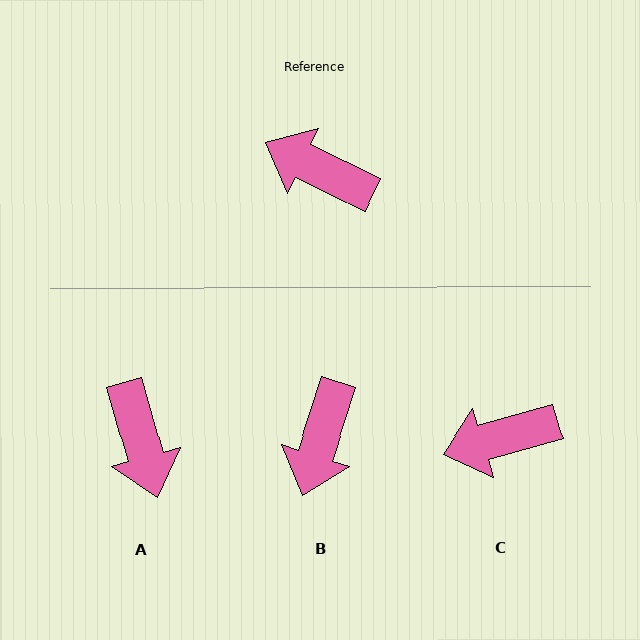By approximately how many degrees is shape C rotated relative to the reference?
Approximately 42 degrees counter-clockwise.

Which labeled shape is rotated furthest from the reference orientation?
A, about 132 degrees away.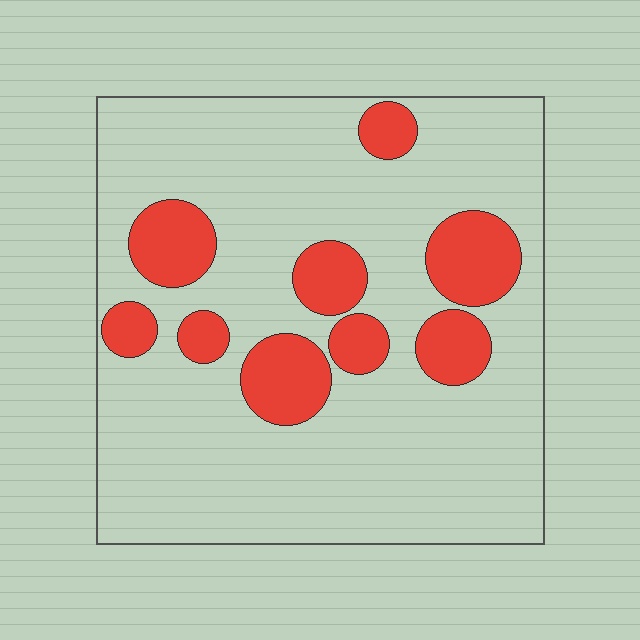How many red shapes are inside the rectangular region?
9.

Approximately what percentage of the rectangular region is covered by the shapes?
Approximately 20%.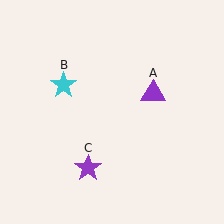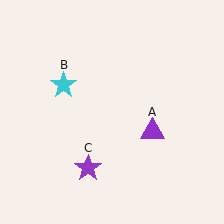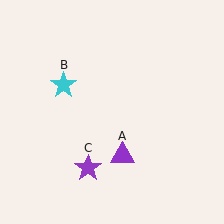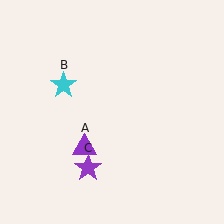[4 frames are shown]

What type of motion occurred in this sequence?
The purple triangle (object A) rotated clockwise around the center of the scene.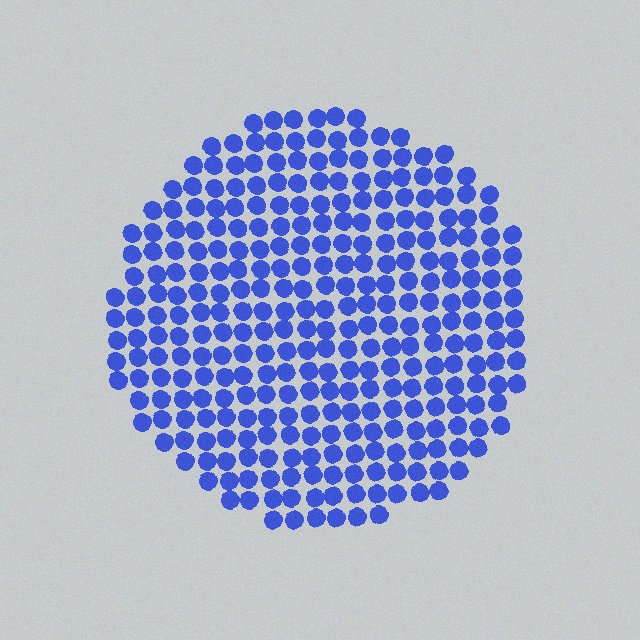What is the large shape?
The large shape is a circle.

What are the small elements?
The small elements are circles.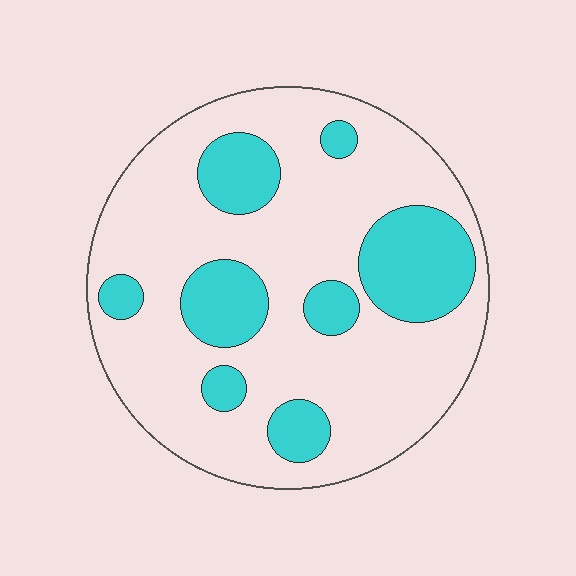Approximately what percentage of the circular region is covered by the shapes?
Approximately 25%.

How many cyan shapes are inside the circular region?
8.